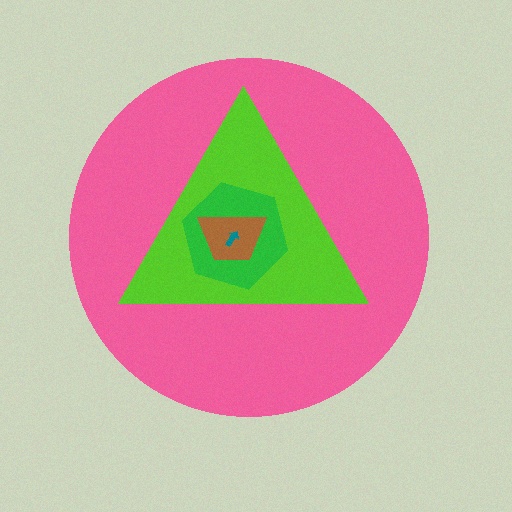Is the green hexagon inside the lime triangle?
Yes.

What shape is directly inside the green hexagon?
The brown trapezoid.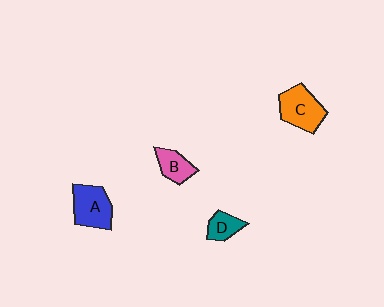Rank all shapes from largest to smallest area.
From largest to smallest: C (orange), A (blue), B (pink), D (teal).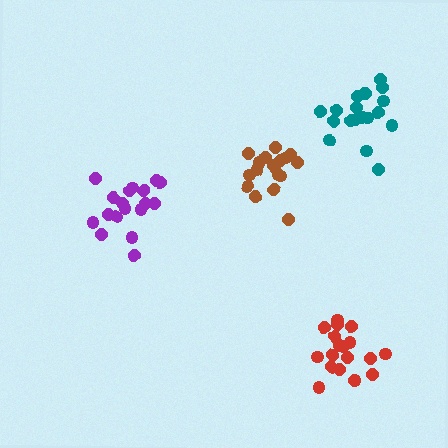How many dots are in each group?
Group 1: 18 dots, Group 2: 19 dots, Group 3: 18 dots, Group 4: 19 dots (74 total).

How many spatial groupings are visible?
There are 4 spatial groupings.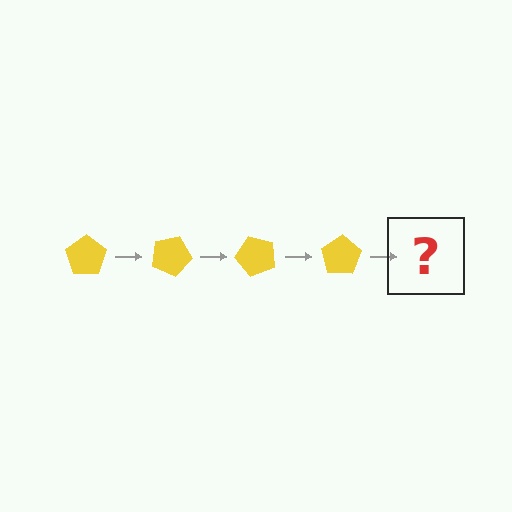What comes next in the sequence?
The next element should be a yellow pentagon rotated 100 degrees.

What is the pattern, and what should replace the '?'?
The pattern is that the pentagon rotates 25 degrees each step. The '?' should be a yellow pentagon rotated 100 degrees.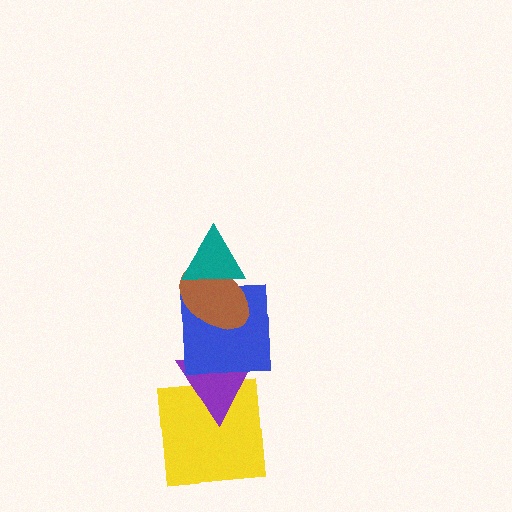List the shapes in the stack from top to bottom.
From top to bottom: the teal triangle, the brown ellipse, the blue square, the purple triangle, the yellow square.